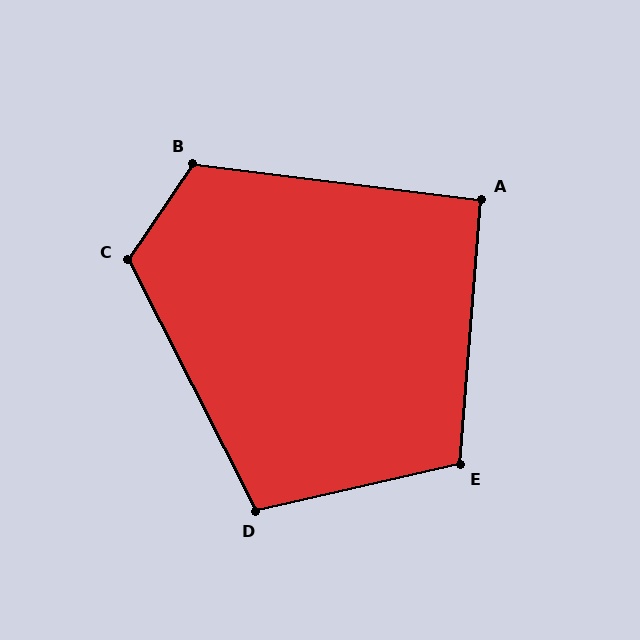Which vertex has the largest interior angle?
C, at approximately 119 degrees.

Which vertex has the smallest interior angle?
A, at approximately 93 degrees.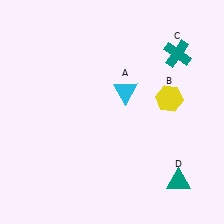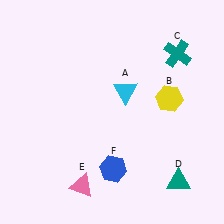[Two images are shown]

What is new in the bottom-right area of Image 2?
A blue hexagon (F) was added in the bottom-right area of Image 2.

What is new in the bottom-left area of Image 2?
A pink triangle (E) was added in the bottom-left area of Image 2.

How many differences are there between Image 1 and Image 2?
There are 2 differences between the two images.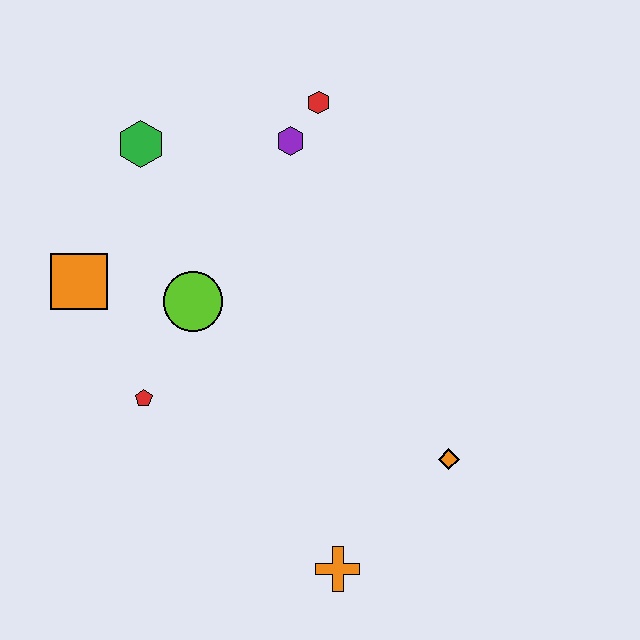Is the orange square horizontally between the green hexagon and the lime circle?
No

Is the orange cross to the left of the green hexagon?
No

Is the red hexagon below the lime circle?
No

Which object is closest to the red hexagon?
The purple hexagon is closest to the red hexagon.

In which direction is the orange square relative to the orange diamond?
The orange square is to the left of the orange diamond.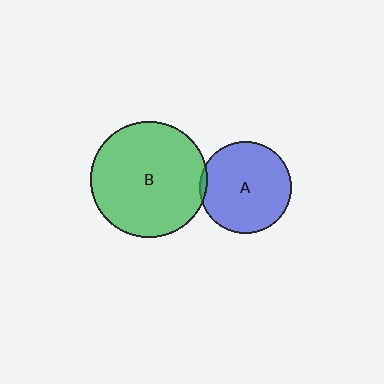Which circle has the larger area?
Circle B (green).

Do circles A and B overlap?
Yes.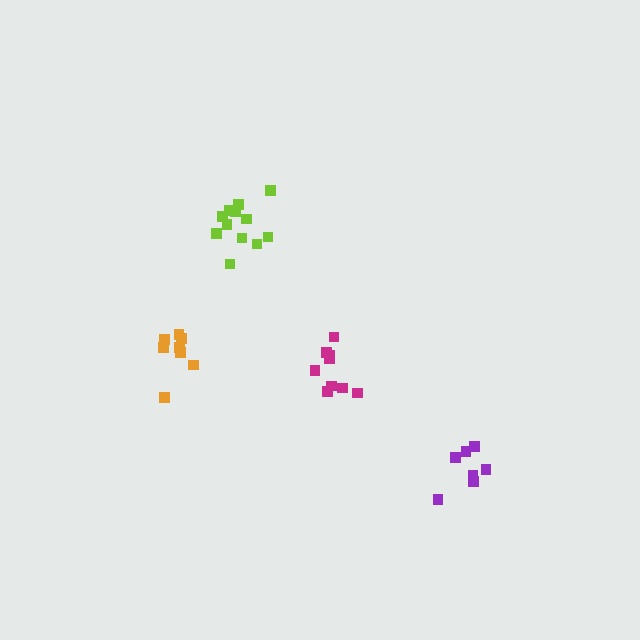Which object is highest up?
The lime cluster is topmost.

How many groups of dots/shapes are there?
There are 4 groups.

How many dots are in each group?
Group 1: 7 dots, Group 2: 9 dots, Group 3: 8 dots, Group 4: 12 dots (36 total).